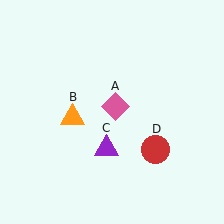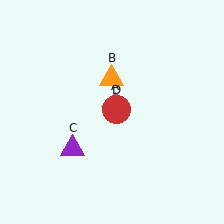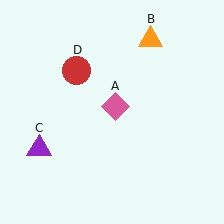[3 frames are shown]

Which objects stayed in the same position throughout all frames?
Pink diamond (object A) remained stationary.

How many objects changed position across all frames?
3 objects changed position: orange triangle (object B), purple triangle (object C), red circle (object D).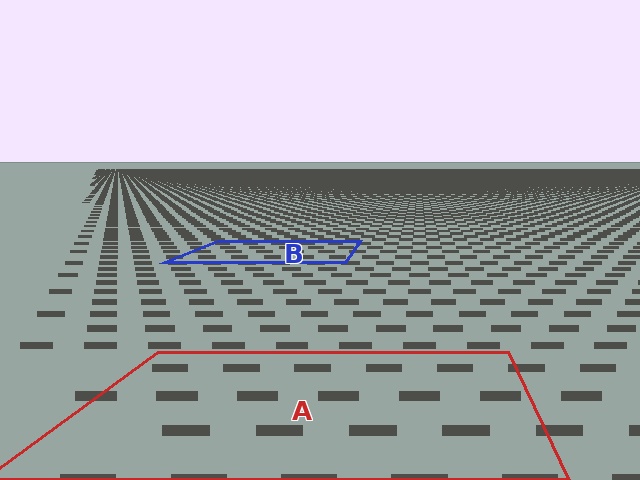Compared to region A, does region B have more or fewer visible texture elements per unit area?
Region B has more texture elements per unit area — they are packed more densely because it is farther away.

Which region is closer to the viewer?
Region A is closer. The texture elements there are larger and more spread out.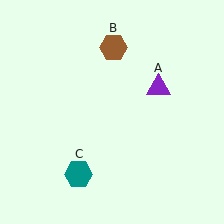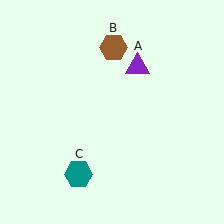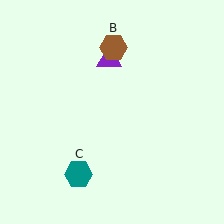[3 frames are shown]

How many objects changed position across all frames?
1 object changed position: purple triangle (object A).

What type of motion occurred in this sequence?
The purple triangle (object A) rotated counterclockwise around the center of the scene.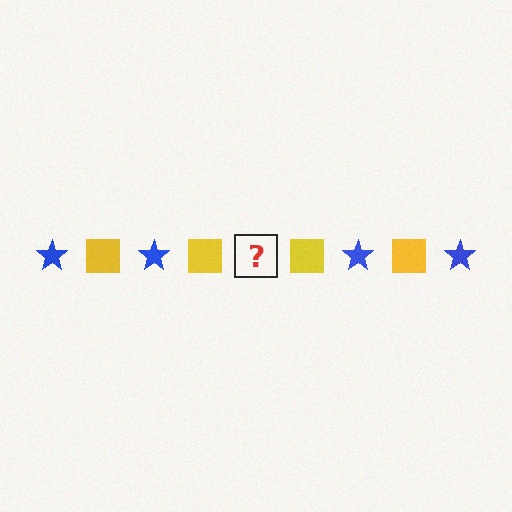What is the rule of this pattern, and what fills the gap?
The rule is that the pattern alternates between blue star and yellow square. The gap should be filled with a blue star.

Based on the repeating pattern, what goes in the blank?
The blank should be a blue star.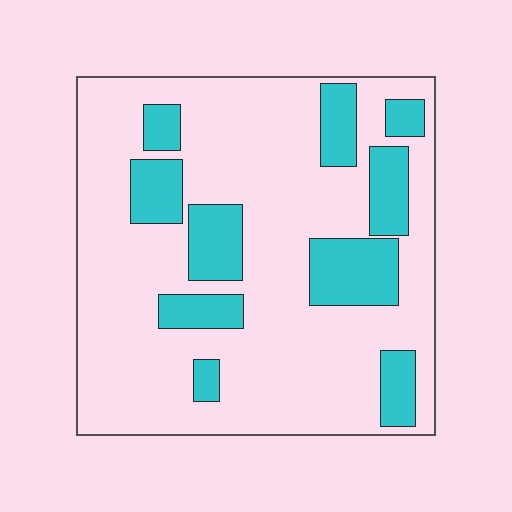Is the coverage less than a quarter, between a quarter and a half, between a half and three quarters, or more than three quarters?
Less than a quarter.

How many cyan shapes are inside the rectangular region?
10.